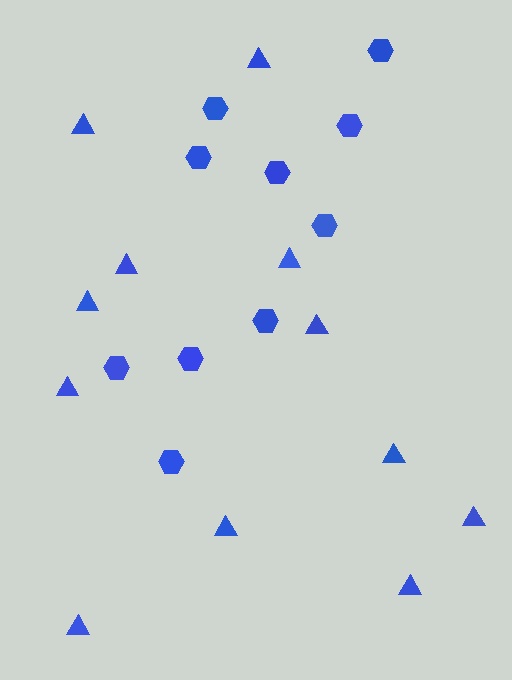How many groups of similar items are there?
There are 2 groups: one group of triangles (12) and one group of hexagons (10).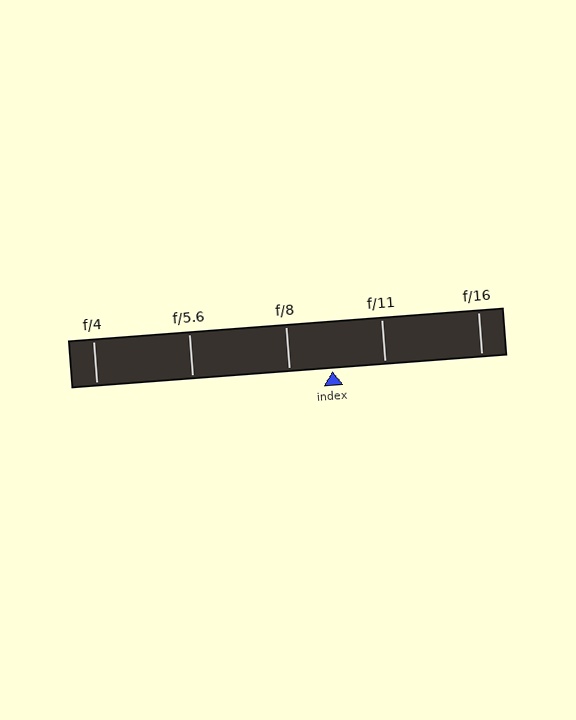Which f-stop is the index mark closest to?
The index mark is closest to f/8.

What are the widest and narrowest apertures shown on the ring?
The widest aperture shown is f/4 and the narrowest is f/16.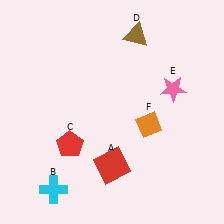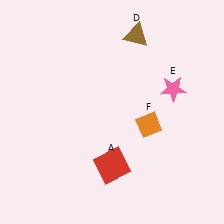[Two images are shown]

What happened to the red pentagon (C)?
The red pentagon (C) was removed in Image 2. It was in the bottom-left area of Image 1.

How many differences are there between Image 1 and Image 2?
There are 2 differences between the two images.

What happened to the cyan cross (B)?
The cyan cross (B) was removed in Image 2. It was in the bottom-left area of Image 1.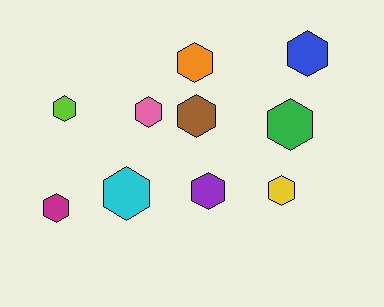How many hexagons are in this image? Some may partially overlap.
There are 10 hexagons.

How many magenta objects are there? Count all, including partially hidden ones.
There is 1 magenta object.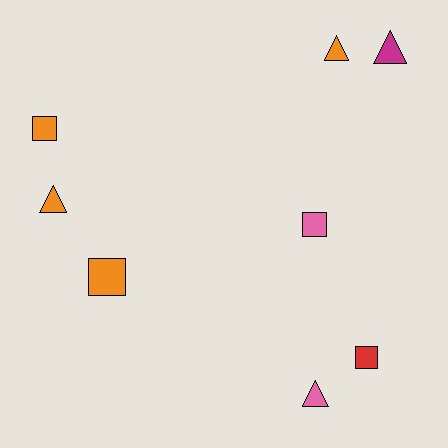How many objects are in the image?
There are 8 objects.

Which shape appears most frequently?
Square, with 4 objects.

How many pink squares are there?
There is 1 pink square.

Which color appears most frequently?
Orange, with 4 objects.